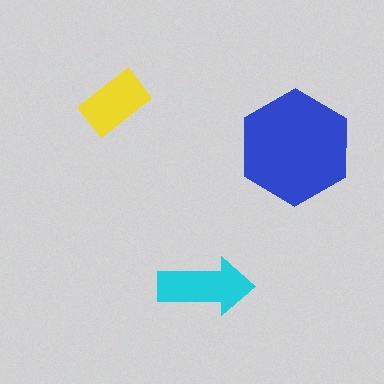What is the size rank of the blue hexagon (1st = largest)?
1st.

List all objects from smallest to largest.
The yellow rectangle, the cyan arrow, the blue hexagon.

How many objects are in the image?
There are 3 objects in the image.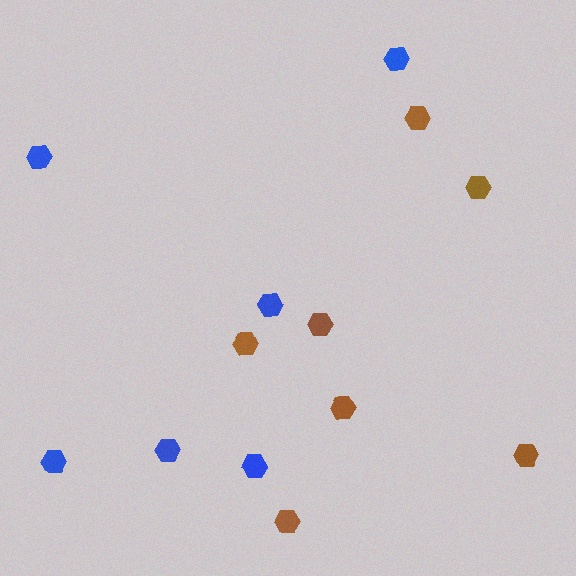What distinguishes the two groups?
There are 2 groups: one group of blue hexagons (6) and one group of brown hexagons (7).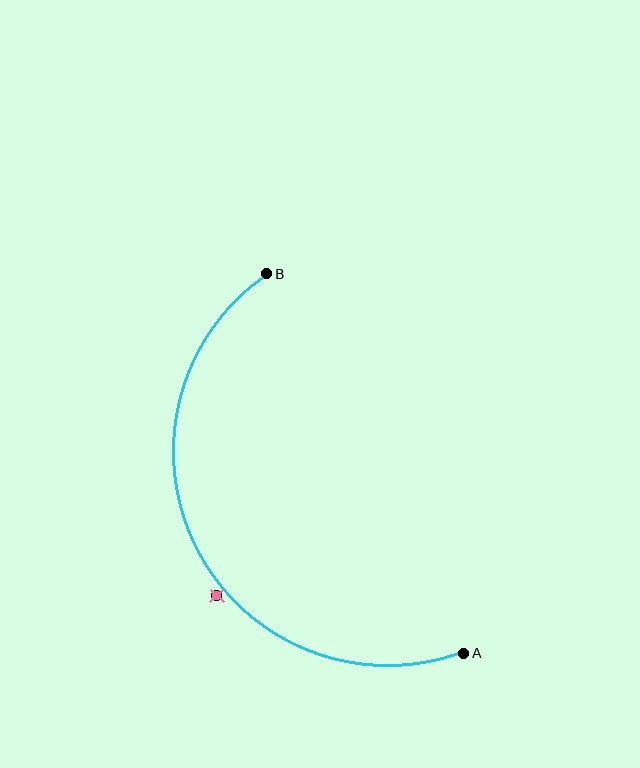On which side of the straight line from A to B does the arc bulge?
The arc bulges to the left of the straight line connecting A and B.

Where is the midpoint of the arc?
The arc midpoint is the point on the curve farthest from the straight line joining A and B. It sits to the left of that line.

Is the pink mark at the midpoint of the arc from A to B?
No — the pink mark does not lie on the arc at all. It sits slightly outside the curve.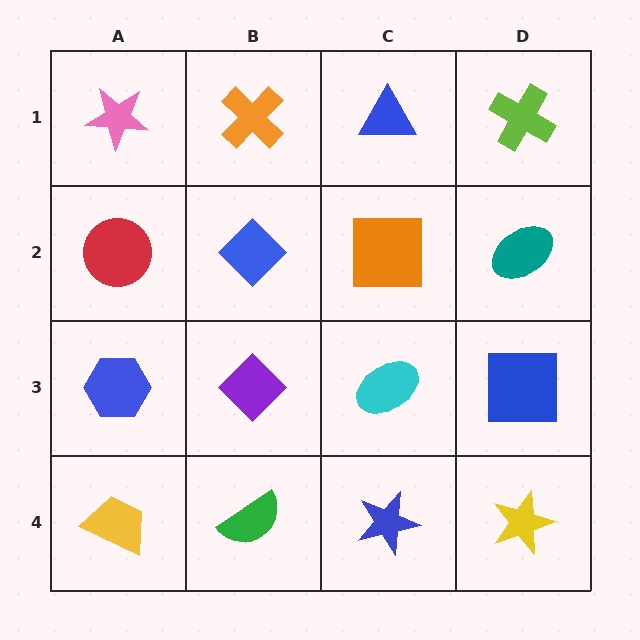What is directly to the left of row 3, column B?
A blue hexagon.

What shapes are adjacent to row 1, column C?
An orange square (row 2, column C), an orange cross (row 1, column B), a lime cross (row 1, column D).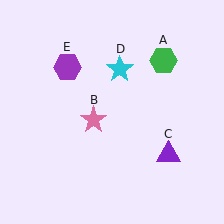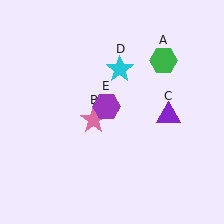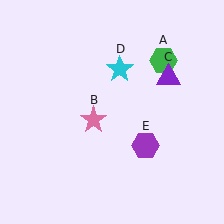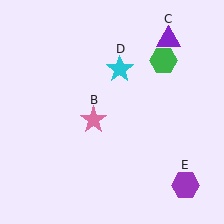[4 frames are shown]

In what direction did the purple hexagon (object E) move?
The purple hexagon (object E) moved down and to the right.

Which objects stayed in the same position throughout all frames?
Green hexagon (object A) and pink star (object B) and cyan star (object D) remained stationary.